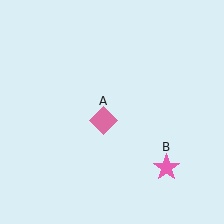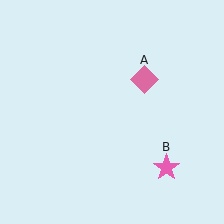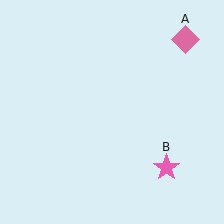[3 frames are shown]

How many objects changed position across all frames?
1 object changed position: pink diamond (object A).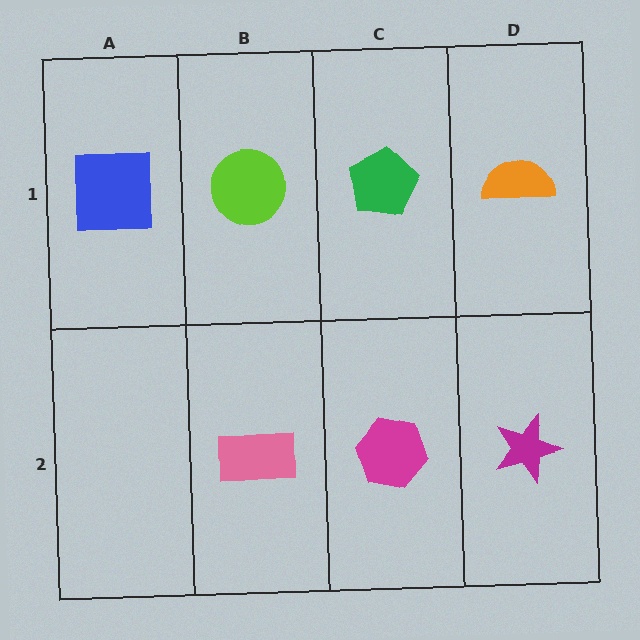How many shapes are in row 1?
4 shapes.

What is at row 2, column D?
A magenta star.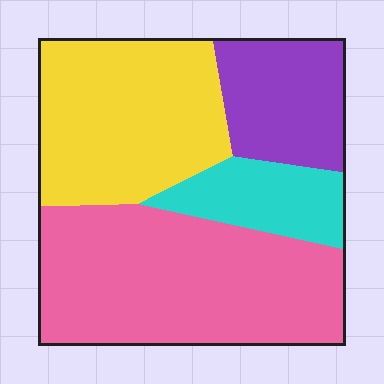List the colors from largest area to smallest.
From largest to smallest: pink, yellow, purple, cyan.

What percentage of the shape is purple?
Purple takes up about one sixth (1/6) of the shape.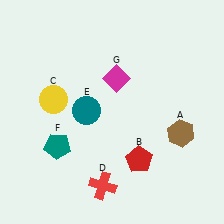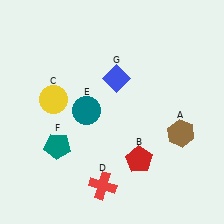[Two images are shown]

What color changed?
The diamond (G) changed from magenta in Image 1 to blue in Image 2.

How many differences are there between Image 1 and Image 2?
There is 1 difference between the two images.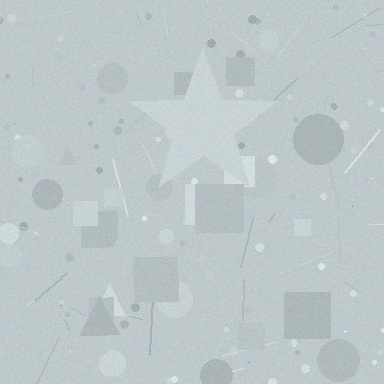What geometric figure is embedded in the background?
A star is embedded in the background.